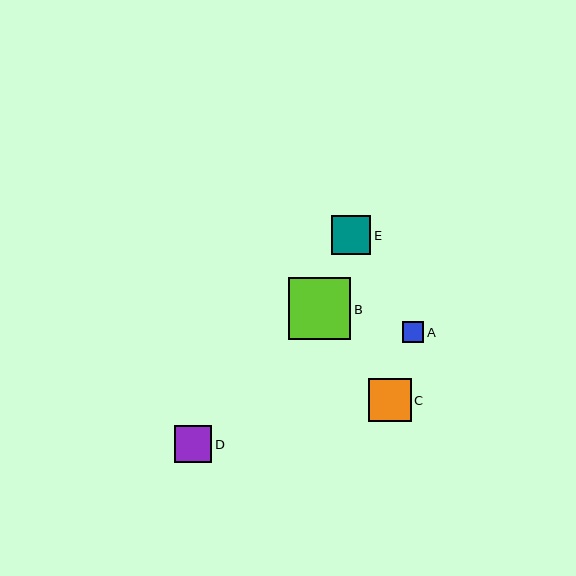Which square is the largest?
Square B is the largest with a size of approximately 62 pixels.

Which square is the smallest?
Square A is the smallest with a size of approximately 21 pixels.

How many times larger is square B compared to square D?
Square B is approximately 1.7 times the size of square D.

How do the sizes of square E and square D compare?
Square E and square D are approximately the same size.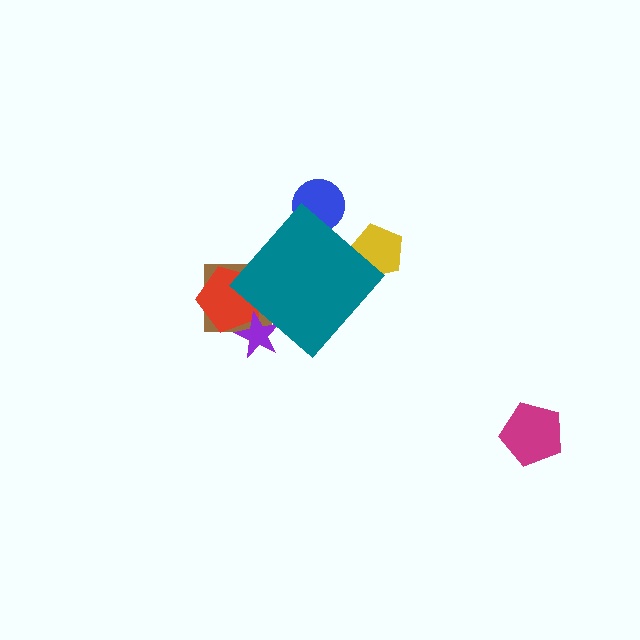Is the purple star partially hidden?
Yes, the purple star is partially hidden behind the teal diamond.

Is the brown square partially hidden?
Yes, the brown square is partially hidden behind the teal diamond.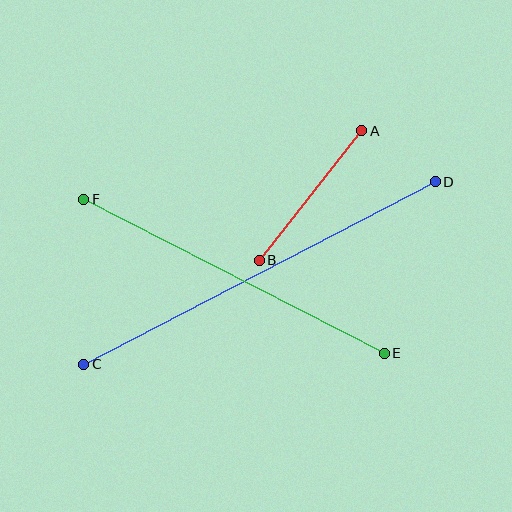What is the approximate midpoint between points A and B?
The midpoint is at approximately (310, 195) pixels.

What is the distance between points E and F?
The distance is approximately 338 pixels.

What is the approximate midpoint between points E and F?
The midpoint is at approximately (234, 276) pixels.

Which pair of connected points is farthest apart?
Points C and D are farthest apart.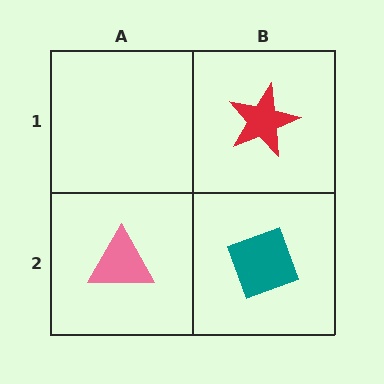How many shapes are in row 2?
2 shapes.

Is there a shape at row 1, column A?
No, that cell is empty.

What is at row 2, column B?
A teal diamond.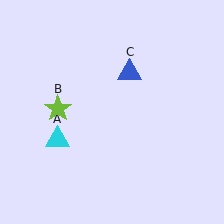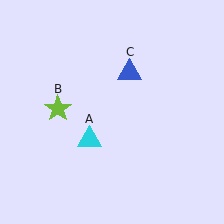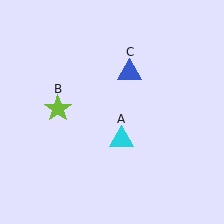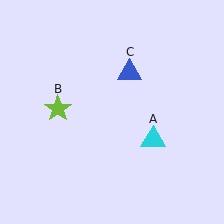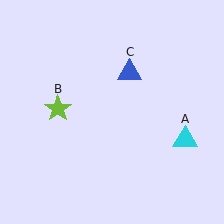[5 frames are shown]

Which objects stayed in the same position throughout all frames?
Lime star (object B) and blue triangle (object C) remained stationary.